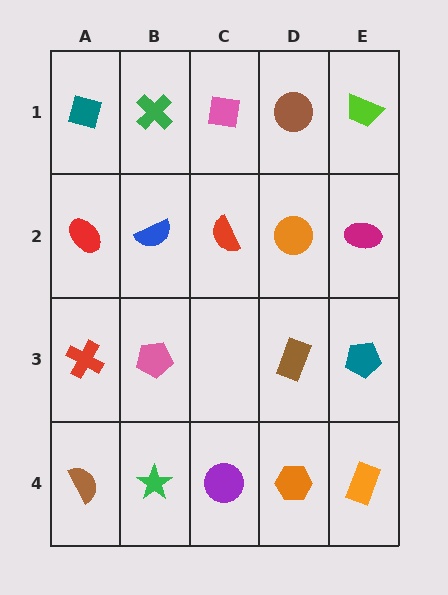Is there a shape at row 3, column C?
No, that cell is empty.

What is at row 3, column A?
A red cross.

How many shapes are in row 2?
5 shapes.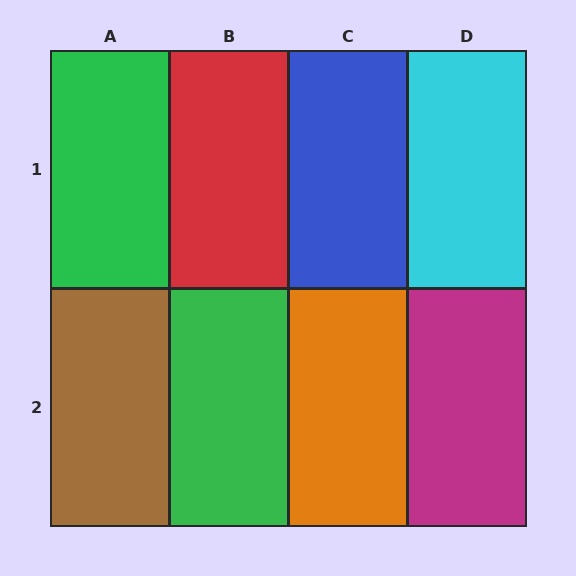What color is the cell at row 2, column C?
Orange.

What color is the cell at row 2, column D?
Magenta.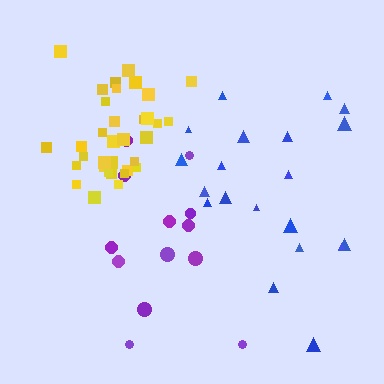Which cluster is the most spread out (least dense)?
Purple.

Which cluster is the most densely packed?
Yellow.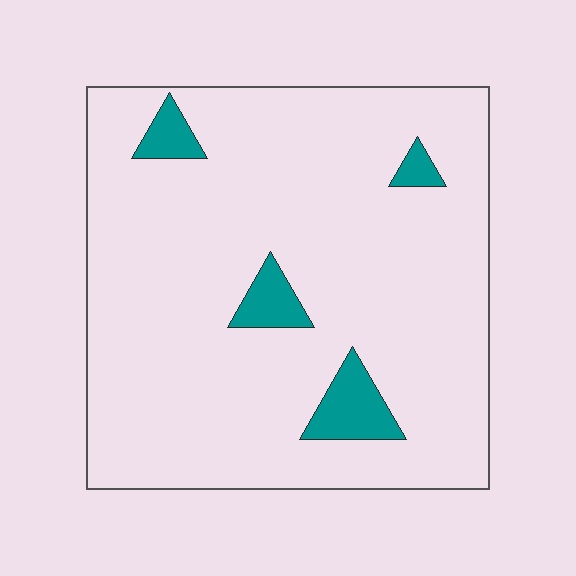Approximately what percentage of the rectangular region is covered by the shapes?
Approximately 10%.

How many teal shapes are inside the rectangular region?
4.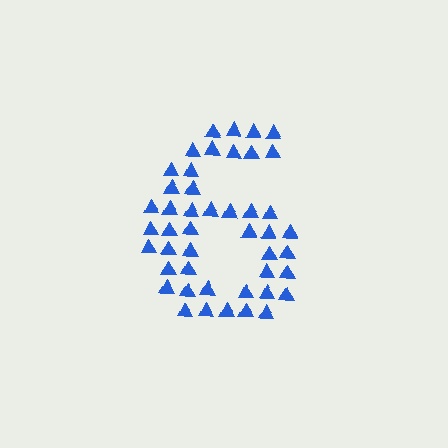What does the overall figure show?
The overall figure shows the digit 6.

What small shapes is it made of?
It is made of small triangles.